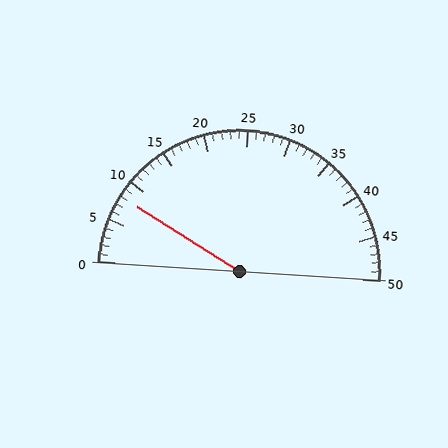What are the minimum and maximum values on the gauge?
The gauge ranges from 0 to 50.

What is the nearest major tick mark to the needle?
The nearest major tick mark is 10.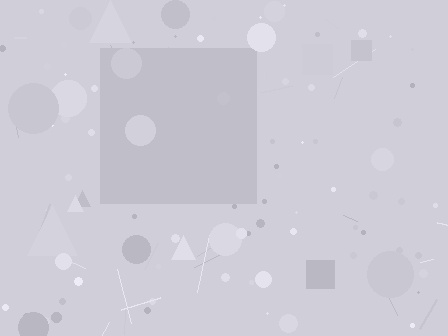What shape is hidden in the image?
A square is hidden in the image.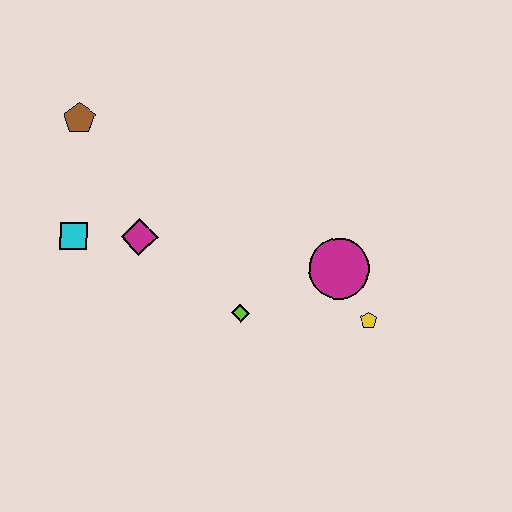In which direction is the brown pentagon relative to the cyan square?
The brown pentagon is above the cyan square.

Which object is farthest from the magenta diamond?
The yellow pentagon is farthest from the magenta diamond.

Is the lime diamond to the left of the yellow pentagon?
Yes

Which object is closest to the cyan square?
The magenta diamond is closest to the cyan square.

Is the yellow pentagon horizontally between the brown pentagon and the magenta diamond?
No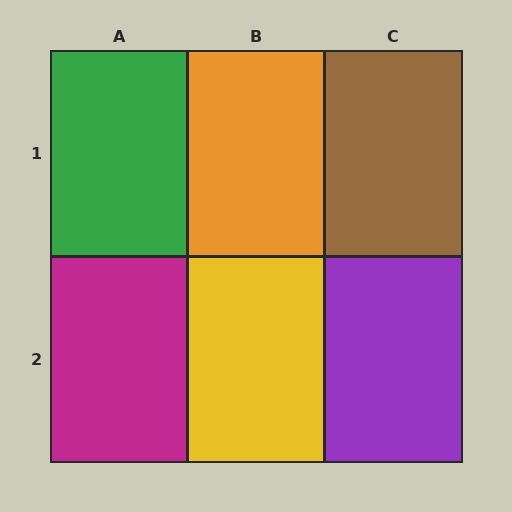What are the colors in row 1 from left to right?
Green, orange, brown.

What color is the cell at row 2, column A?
Magenta.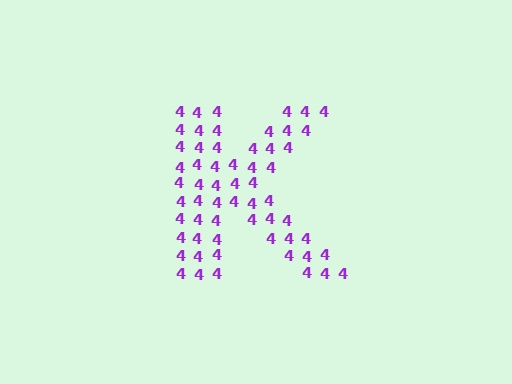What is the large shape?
The large shape is the letter K.